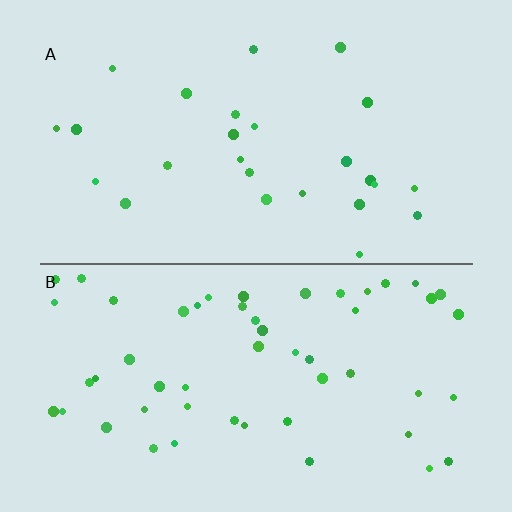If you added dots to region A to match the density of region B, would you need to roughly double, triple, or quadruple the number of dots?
Approximately double.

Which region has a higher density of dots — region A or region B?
B (the bottom).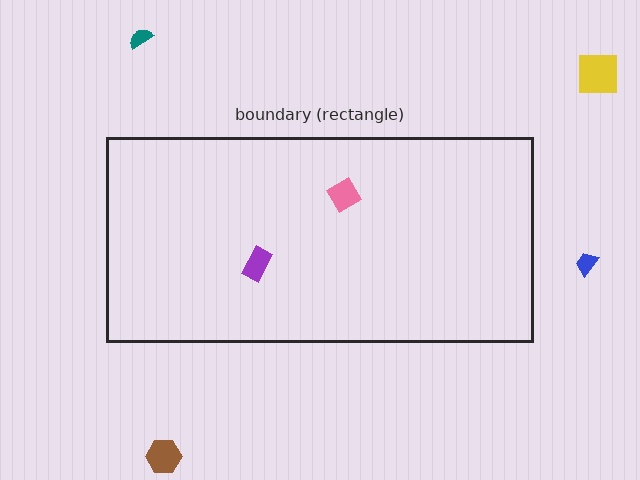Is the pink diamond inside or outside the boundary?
Inside.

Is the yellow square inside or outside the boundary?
Outside.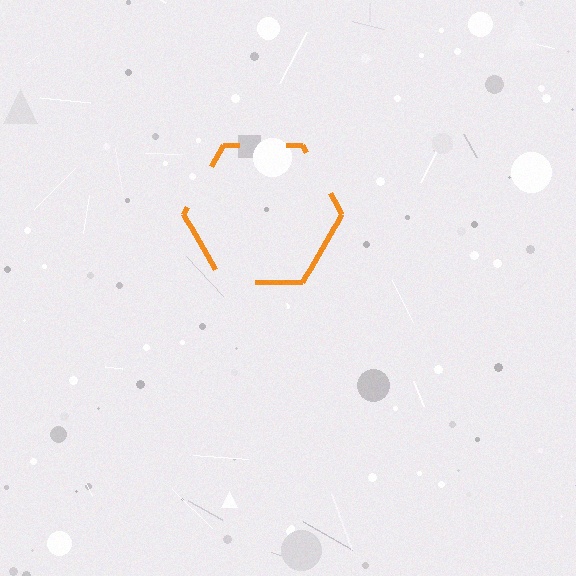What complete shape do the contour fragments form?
The contour fragments form a hexagon.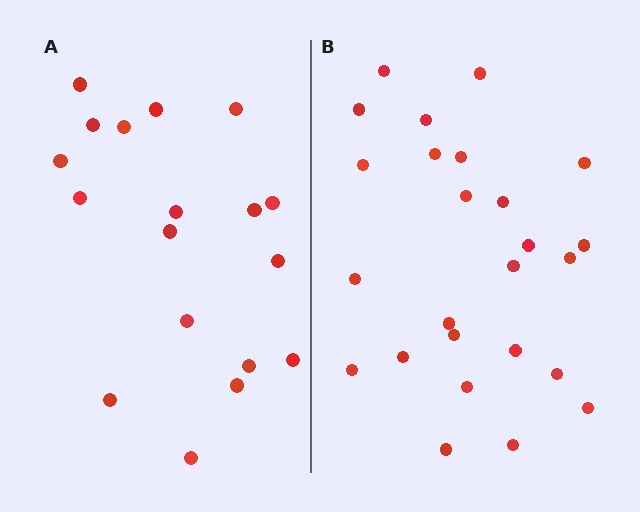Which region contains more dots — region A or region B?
Region B (the right region) has more dots.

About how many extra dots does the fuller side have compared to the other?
Region B has roughly 8 or so more dots than region A.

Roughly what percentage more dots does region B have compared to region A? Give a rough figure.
About 40% more.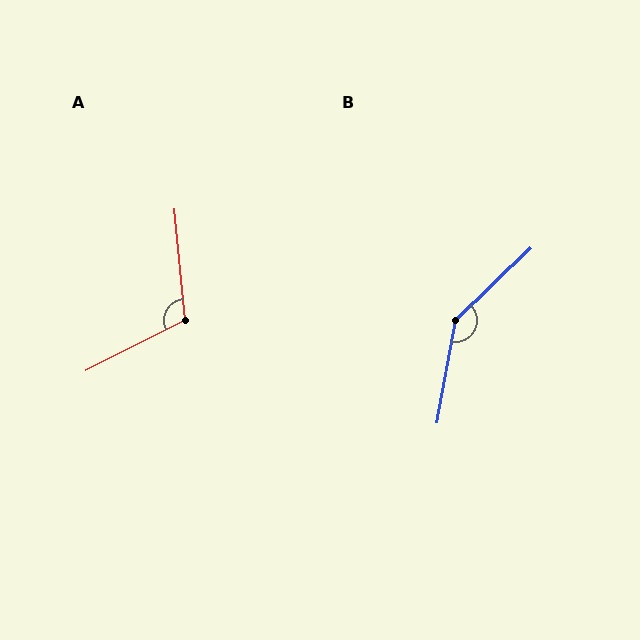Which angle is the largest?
B, at approximately 144 degrees.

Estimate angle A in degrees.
Approximately 112 degrees.